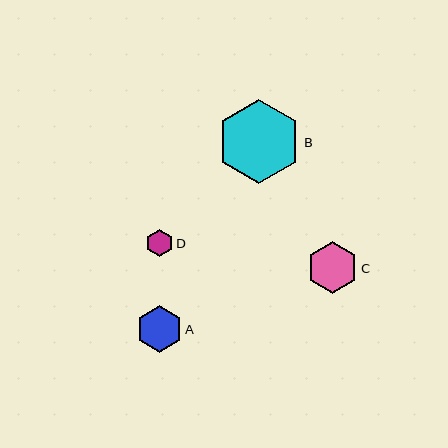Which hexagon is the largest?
Hexagon B is the largest with a size of approximately 84 pixels.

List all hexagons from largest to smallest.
From largest to smallest: B, C, A, D.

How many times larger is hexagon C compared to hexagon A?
Hexagon C is approximately 1.1 times the size of hexagon A.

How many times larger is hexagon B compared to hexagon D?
Hexagon B is approximately 3.0 times the size of hexagon D.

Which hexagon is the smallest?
Hexagon D is the smallest with a size of approximately 28 pixels.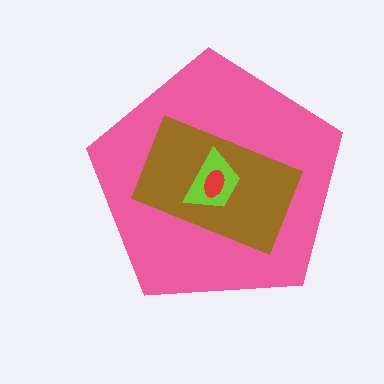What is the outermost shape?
The pink pentagon.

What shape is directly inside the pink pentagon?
The brown rectangle.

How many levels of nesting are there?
4.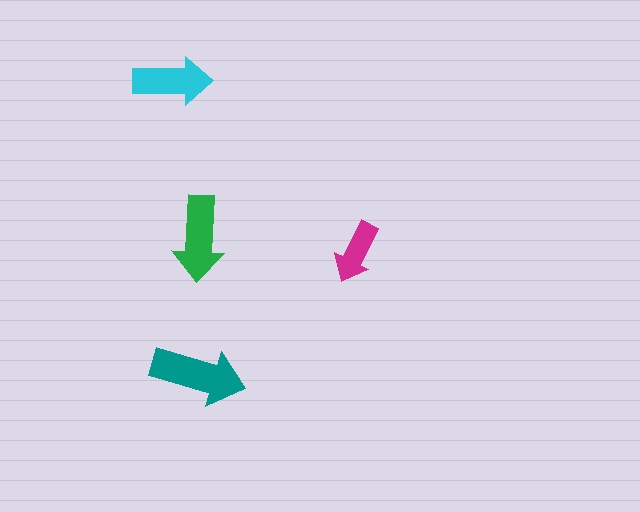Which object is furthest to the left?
The cyan arrow is leftmost.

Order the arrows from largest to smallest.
the teal one, the green one, the cyan one, the magenta one.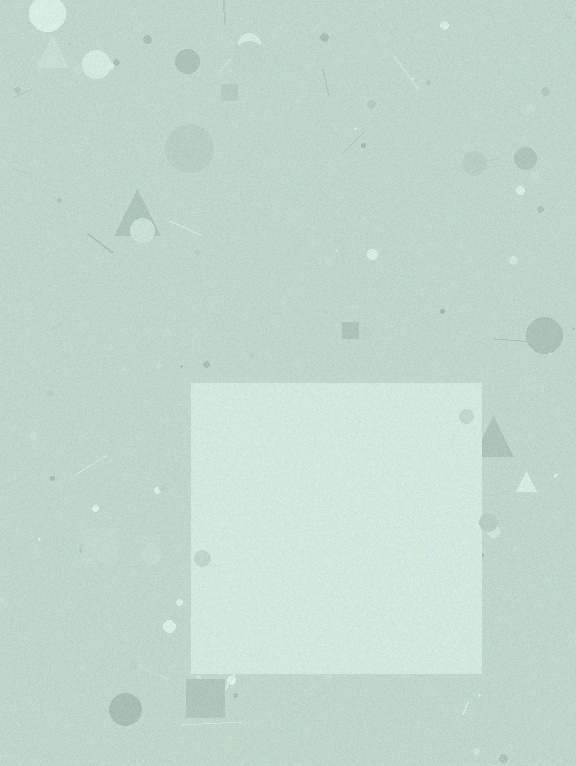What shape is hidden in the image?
A square is hidden in the image.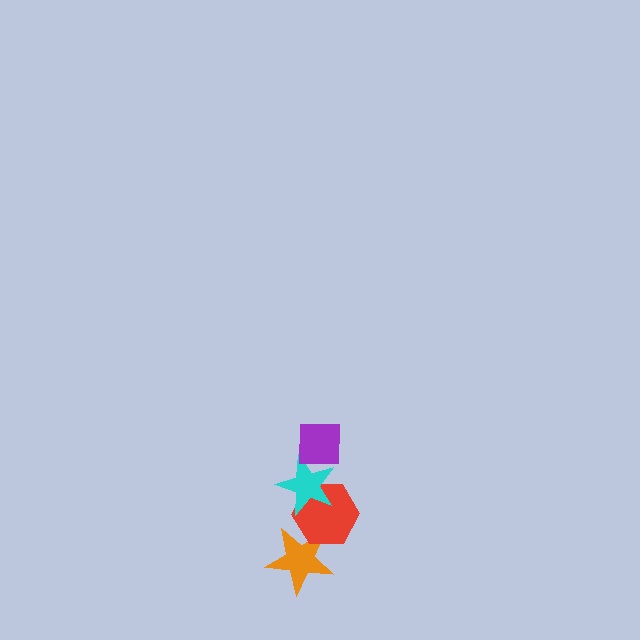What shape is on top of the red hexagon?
The cyan star is on top of the red hexagon.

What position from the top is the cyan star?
The cyan star is 2nd from the top.